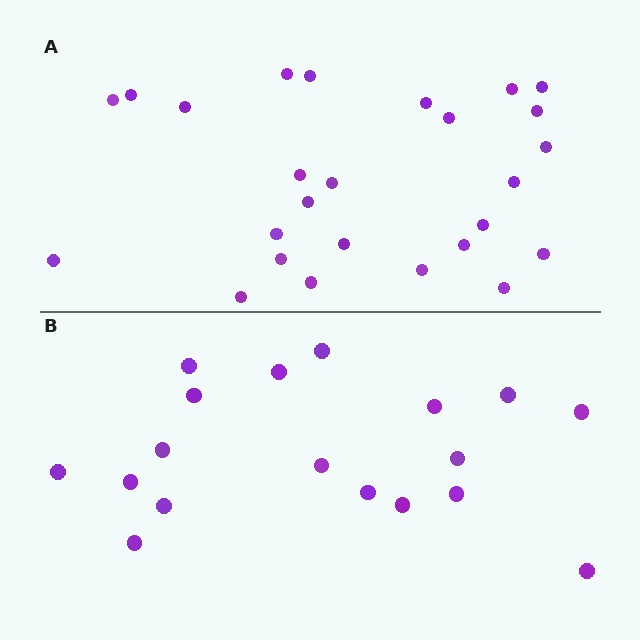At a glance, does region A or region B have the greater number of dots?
Region A (the top region) has more dots.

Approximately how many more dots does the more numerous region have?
Region A has roughly 8 or so more dots than region B.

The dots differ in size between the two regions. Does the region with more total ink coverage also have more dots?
No. Region B has more total ink coverage because its dots are larger, but region A actually contains more individual dots. Total area can be misleading — the number of items is what matters here.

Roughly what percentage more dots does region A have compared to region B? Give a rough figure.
About 45% more.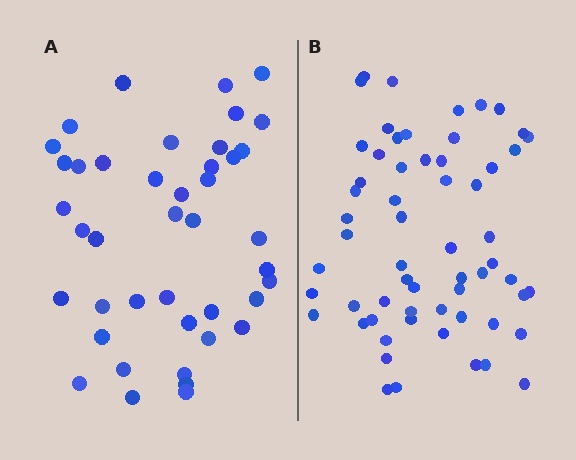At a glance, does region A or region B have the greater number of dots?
Region B (the right region) has more dots.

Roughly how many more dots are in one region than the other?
Region B has approximately 20 more dots than region A.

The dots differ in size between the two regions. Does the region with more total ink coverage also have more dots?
No. Region A has more total ink coverage because its dots are larger, but region B actually contains more individual dots. Total area can be misleading — the number of items is what matters here.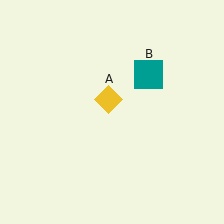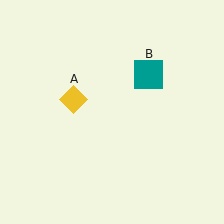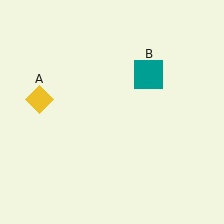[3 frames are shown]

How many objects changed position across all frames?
1 object changed position: yellow diamond (object A).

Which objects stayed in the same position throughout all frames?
Teal square (object B) remained stationary.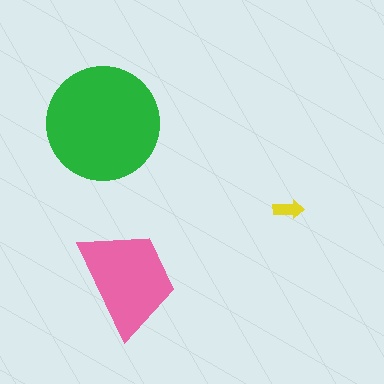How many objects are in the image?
There are 3 objects in the image.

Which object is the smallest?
The yellow arrow.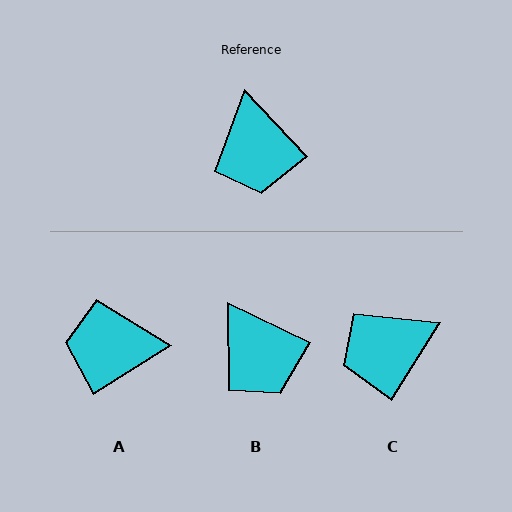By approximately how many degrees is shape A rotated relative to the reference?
Approximately 101 degrees clockwise.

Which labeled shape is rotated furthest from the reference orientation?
A, about 101 degrees away.